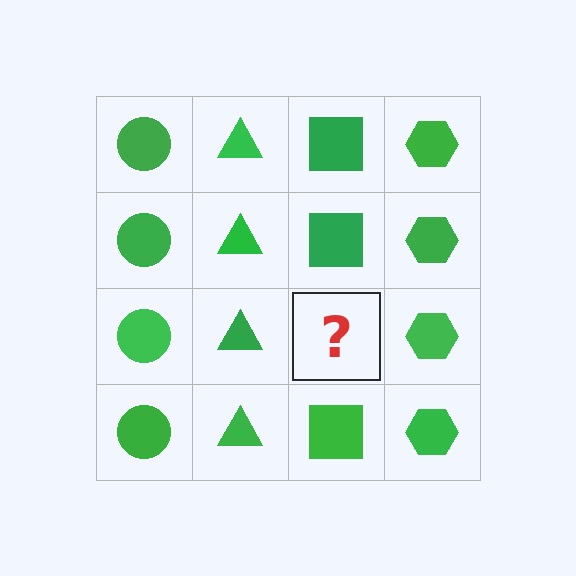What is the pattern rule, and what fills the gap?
The rule is that each column has a consistent shape. The gap should be filled with a green square.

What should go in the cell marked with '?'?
The missing cell should contain a green square.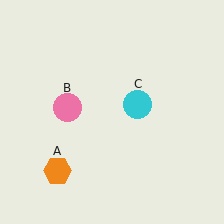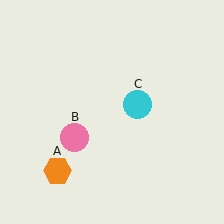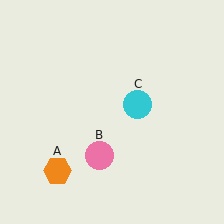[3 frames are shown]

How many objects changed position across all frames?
1 object changed position: pink circle (object B).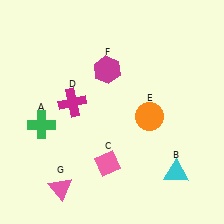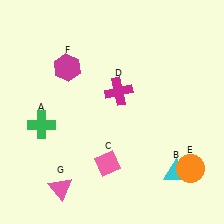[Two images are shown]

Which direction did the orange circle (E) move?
The orange circle (E) moved down.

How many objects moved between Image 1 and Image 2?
3 objects moved between the two images.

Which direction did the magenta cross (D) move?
The magenta cross (D) moved right.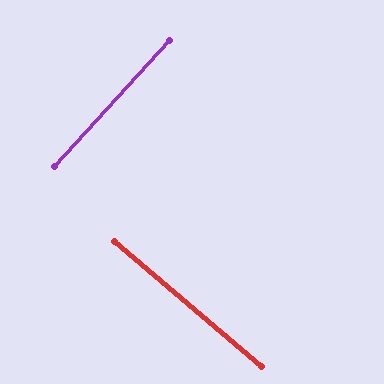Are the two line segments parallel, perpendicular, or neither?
Perpendicular — they meet at approximately 88°.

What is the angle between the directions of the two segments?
Approximately 88 degrees.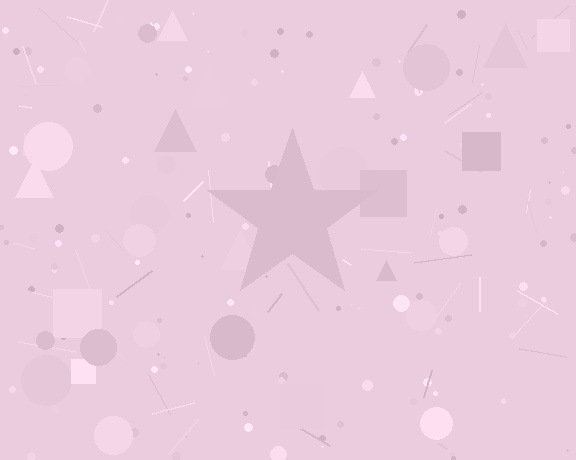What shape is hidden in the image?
A star is hidden in the image.